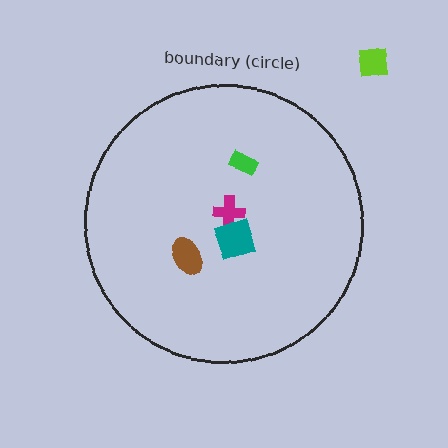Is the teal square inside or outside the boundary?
Inside.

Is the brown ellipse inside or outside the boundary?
Inside.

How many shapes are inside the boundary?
4 inside, 1 outside.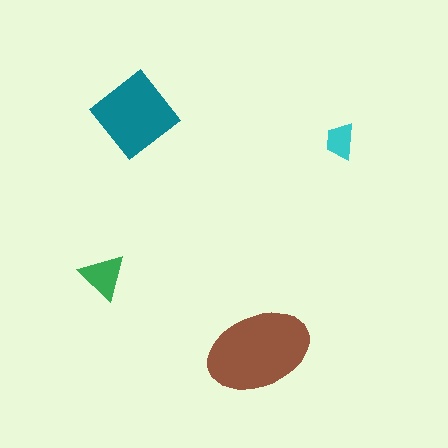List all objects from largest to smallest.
The brown ellipse, the teal diamond, the green triangle, the cyan trapezoid.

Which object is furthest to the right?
The cyan trapezoid is rightmost.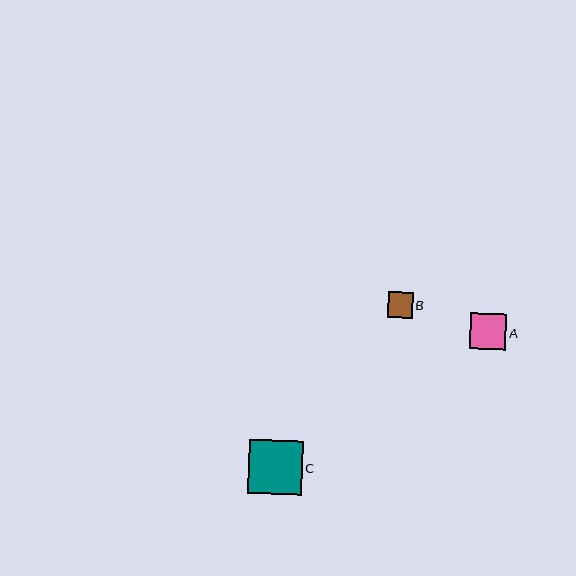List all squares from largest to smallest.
From largest to smallest: C, A, B.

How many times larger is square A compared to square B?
Square A is approximately 1.4 times the size of square B.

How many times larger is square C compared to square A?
Square C is approximately 1.5 times the size of square A.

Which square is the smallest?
Square B is the smallest with a size of approximately 25 pixels.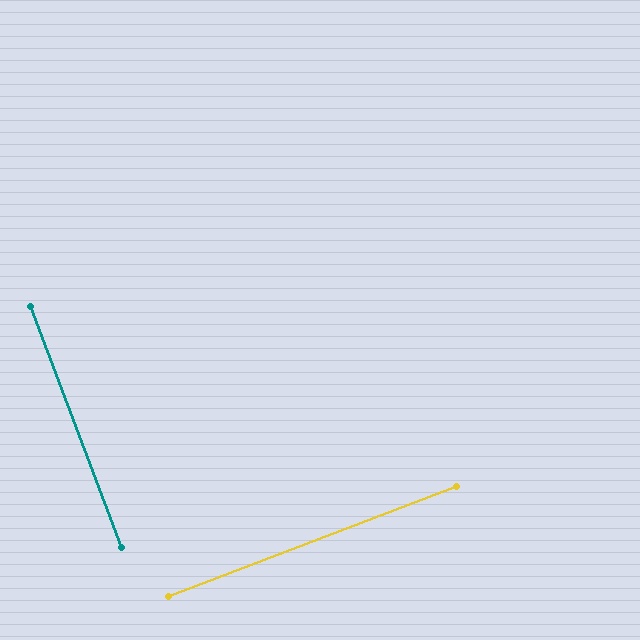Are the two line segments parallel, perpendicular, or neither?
Perpendicular — they meet at approximately 90°.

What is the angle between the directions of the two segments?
Approximately 90 degrees.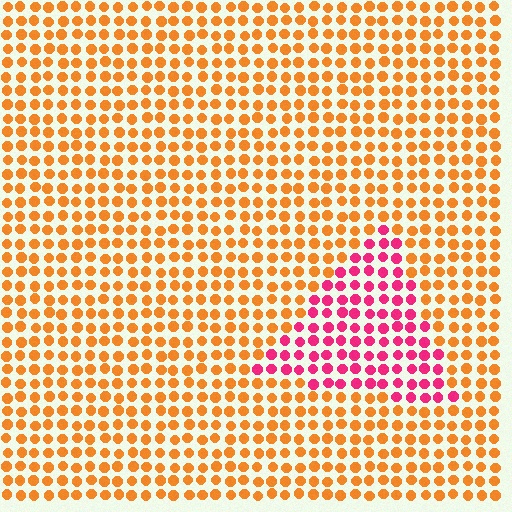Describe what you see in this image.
The image is filled with small orange elements in a uniform arrangement. A triangle-shaped region is visible where the elements are tinted to a slightly different hue, forming a subtle color boundary.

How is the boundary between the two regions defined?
The boundary is defined purely by a slight shift in hue (about 55 degrees). Spacing, size, and orientation are identical on both sides.